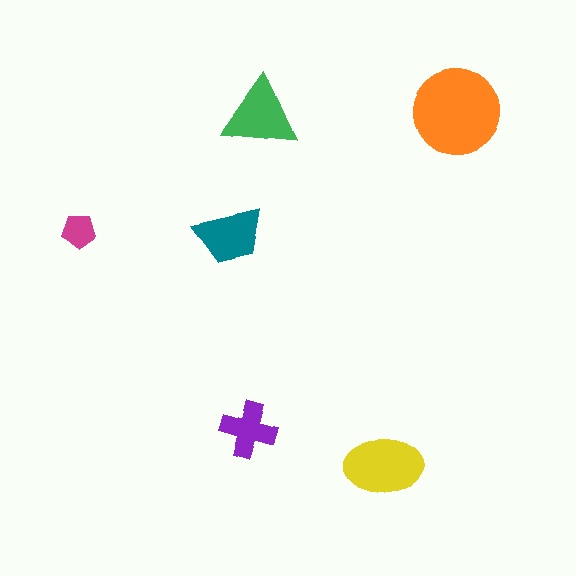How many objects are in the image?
There are 6 objects in the image.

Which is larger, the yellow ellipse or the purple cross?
The yellow ellipse.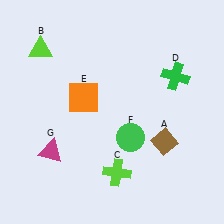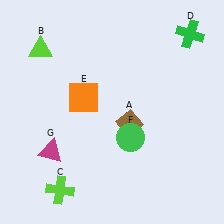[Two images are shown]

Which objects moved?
The objects that moved are: the brown diamond (A), the lime cross (C), the green cross (D).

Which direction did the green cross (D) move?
The green cross (D) moved up.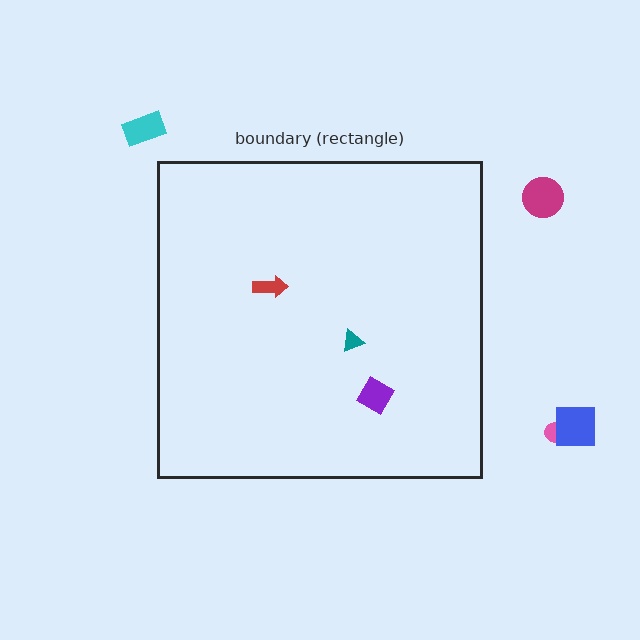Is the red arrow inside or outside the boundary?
Inside.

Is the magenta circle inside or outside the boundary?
Outside.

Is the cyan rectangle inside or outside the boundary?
Outside.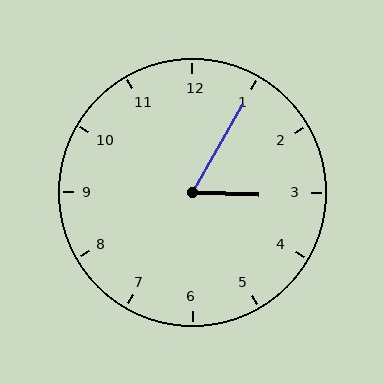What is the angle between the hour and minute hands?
Approximately 62 degrees.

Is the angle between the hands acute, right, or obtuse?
It is acute.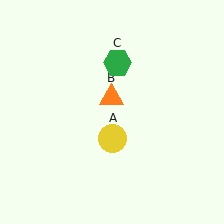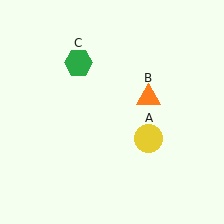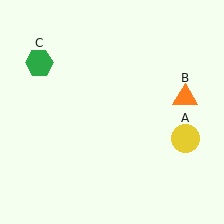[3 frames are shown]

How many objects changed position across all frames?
3 objects changed position: yellow circle (object A), orange triangle (object B), green hexagon (object C).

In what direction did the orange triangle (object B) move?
The orange triangle (object B) moved right.